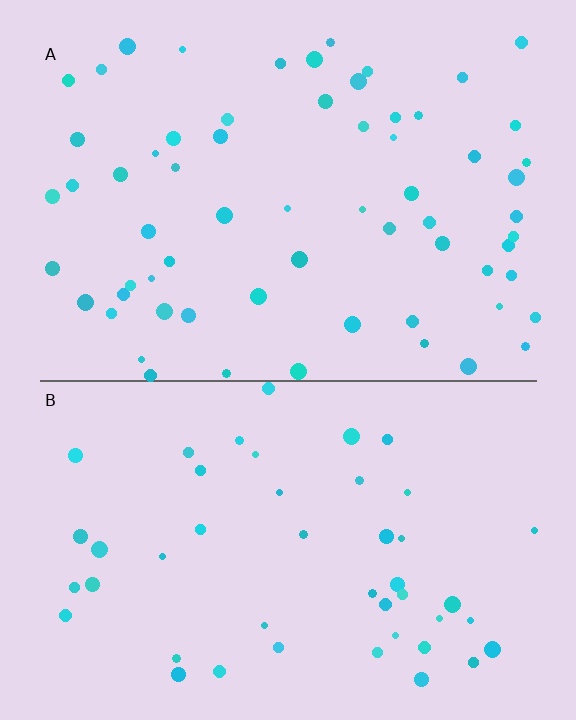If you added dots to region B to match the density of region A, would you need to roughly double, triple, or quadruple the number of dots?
Approximately double.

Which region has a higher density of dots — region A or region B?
A (the top).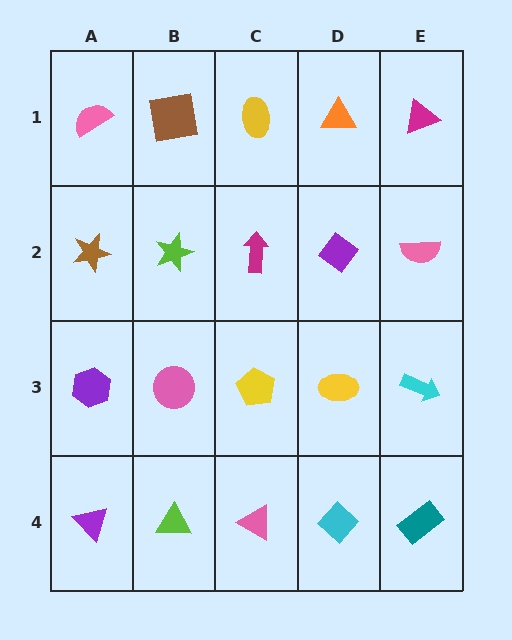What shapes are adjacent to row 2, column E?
A magenta triangle (row 1, column E), a cyan arrow (row 3, column E), a purple diamond (row 2, column D).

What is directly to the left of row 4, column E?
A cyan diamond.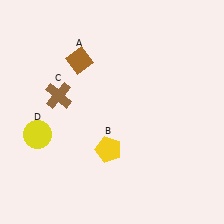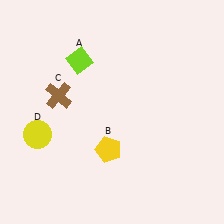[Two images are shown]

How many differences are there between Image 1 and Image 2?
There is 1 difference between the two images.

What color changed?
The diamond (A) changed from brown in Image 1 to lime in Image 2.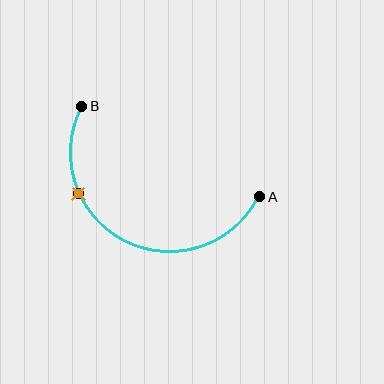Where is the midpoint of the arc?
The arc midpoint is the point on the curve farthest from the straight line joining A and B. It sits below that line.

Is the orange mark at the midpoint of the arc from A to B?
No. The orange mark lies on the arc but is closer to endpoint B. The arc midpoint would be at the point on the curve equidistant along the arc from both A and B.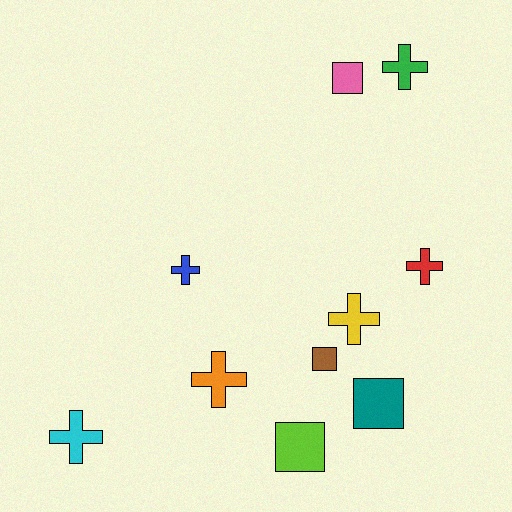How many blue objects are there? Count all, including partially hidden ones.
There is 1 blue object.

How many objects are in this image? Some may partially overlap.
There are 10 objects.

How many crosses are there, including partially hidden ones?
There are 6 crosses.